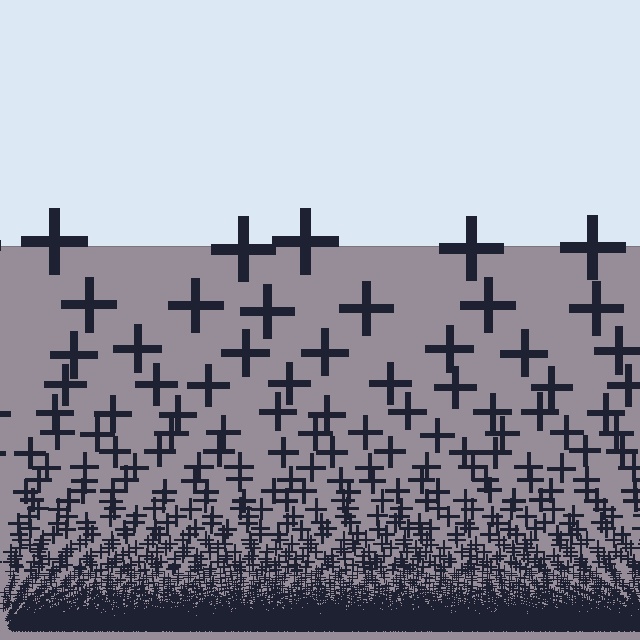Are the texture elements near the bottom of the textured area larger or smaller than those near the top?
Smaller. The gradient is inverted — elements near the bottom are smaller and denser.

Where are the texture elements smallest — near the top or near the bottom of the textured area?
Near the bottom.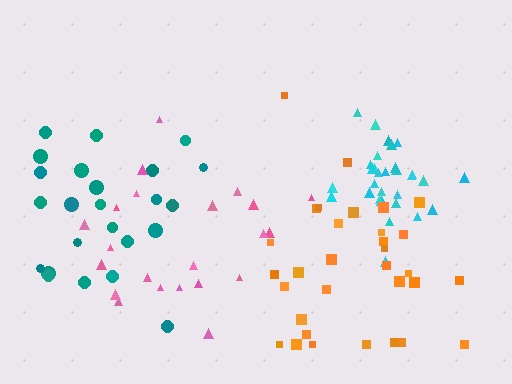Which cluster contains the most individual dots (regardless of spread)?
Orange (33).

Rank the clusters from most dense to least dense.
cyan, orange, pink, teal.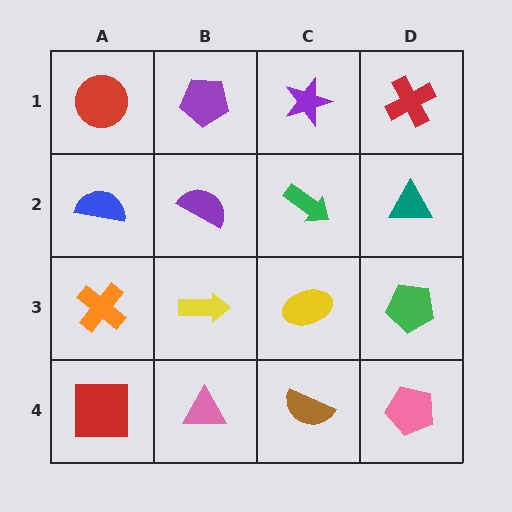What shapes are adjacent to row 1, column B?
A purple semicircle (row 2, column B), a red circle (row 1, column A), a purple star (row 1, column C).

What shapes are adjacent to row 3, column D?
A teal triangle (row 2, column D), a pink pentagon (row 4, column D), a yellow ellipse (row 3, column C).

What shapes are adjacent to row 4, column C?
A yellow ellipse (row 3, column C), a pink triangle (row 4, column B), a pink pentagon (row 4, column D).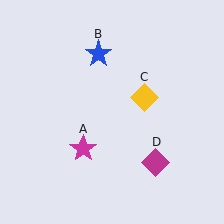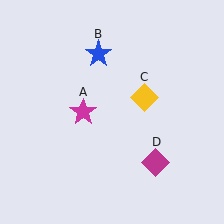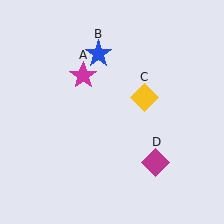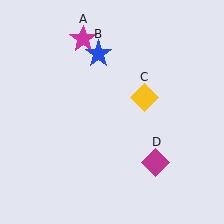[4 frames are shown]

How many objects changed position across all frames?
1 object changed position: magenta star (object A).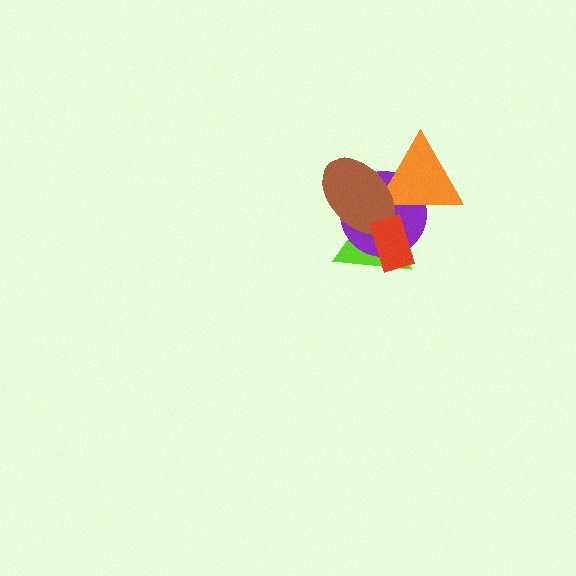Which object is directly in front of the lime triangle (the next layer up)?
The purple circle is directly in front of the lime triangle.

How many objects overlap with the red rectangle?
3 objects overlap with the red rectangle.